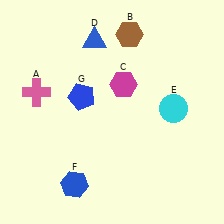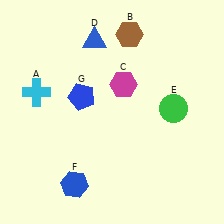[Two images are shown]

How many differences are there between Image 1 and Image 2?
There are 2 differences between the two images.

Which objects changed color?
A changed from pink to cyan. E changed from cyan to green.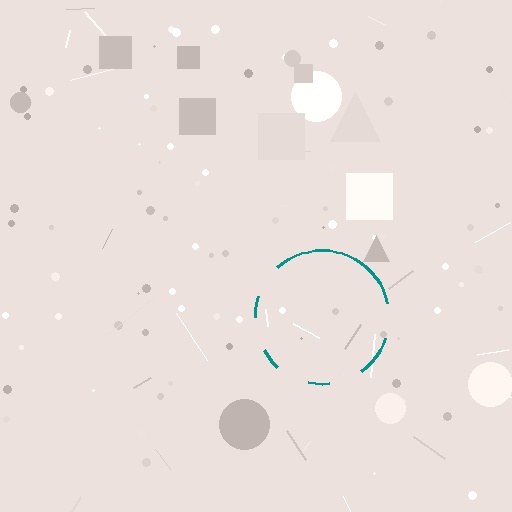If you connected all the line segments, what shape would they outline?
They would outline a circle.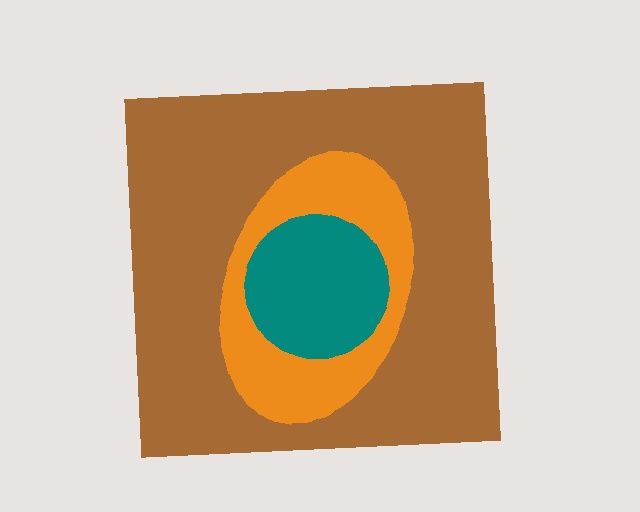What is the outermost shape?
The brown square.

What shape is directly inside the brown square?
The orange ellipse.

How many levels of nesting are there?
3.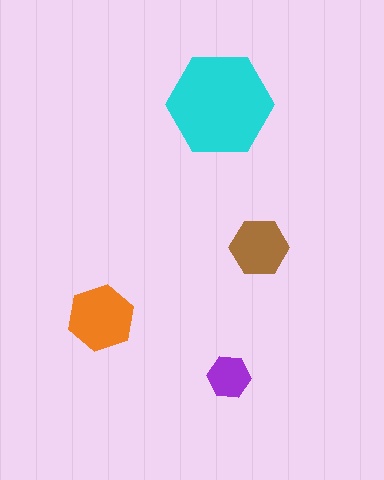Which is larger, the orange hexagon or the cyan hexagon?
The cyan one.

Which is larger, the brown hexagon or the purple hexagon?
The brown one.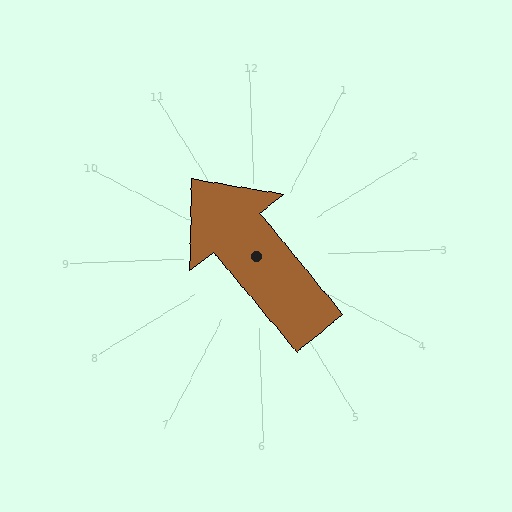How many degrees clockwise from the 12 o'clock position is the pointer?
Approximately 323 degrees.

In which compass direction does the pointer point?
Northwest.